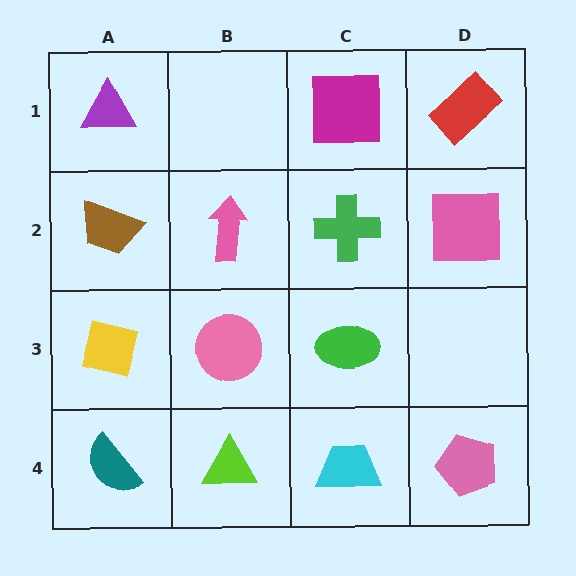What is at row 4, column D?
A pink pentagon.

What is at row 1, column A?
A purple triangle.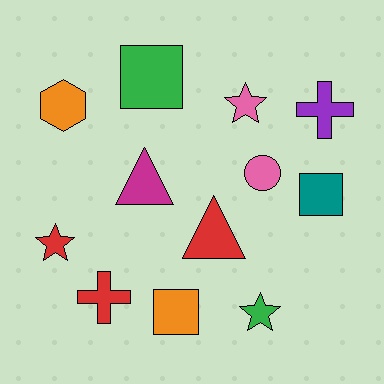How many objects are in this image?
There are 12 objects.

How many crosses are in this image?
There are 2 crosses.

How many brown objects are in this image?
There are no brown objects.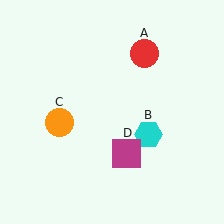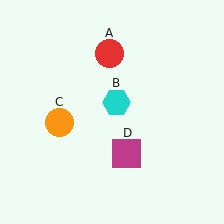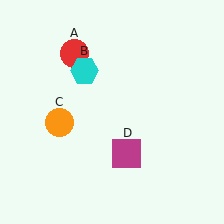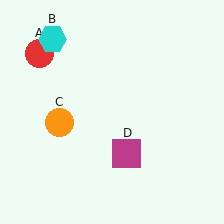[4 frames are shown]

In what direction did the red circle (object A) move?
The red circle (object A) moved left.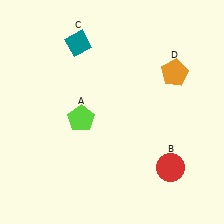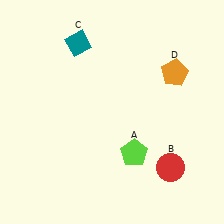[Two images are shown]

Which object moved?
The lime pentagon (A) moved right.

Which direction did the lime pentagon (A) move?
The lime pentagon (A) moved right.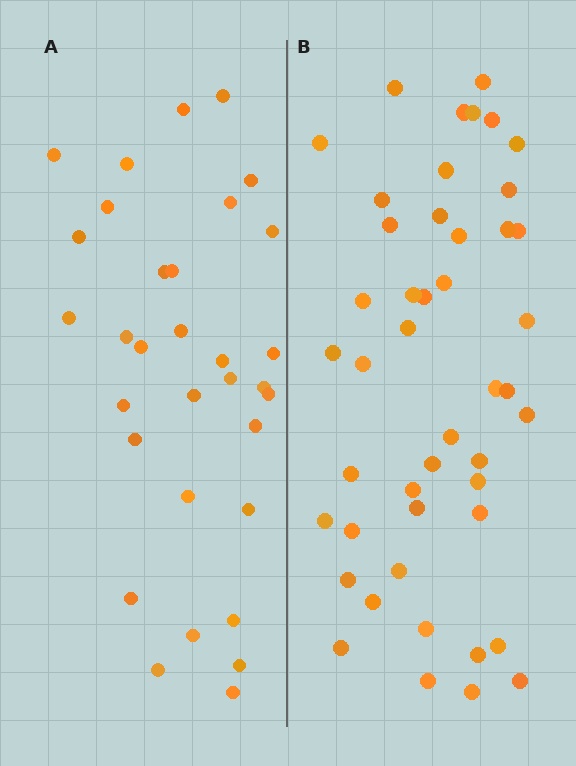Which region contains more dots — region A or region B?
Region B (the right region) has more dots.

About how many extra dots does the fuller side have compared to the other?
Region B has approximately 15 more dots than region A.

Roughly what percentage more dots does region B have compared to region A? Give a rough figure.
About 45% more.